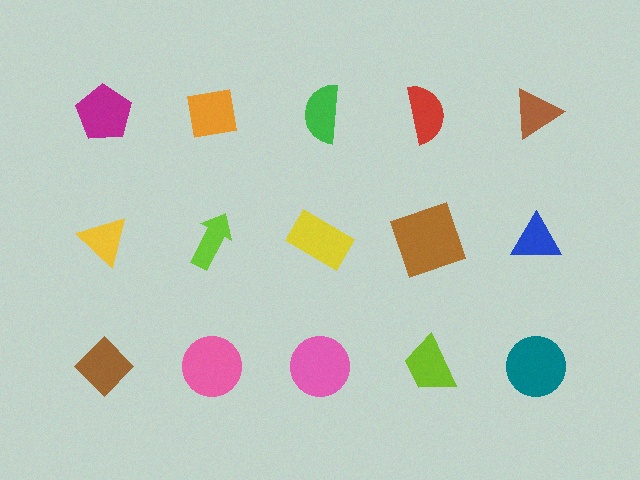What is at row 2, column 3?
A yellow rectangle.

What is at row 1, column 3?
A green semicircle.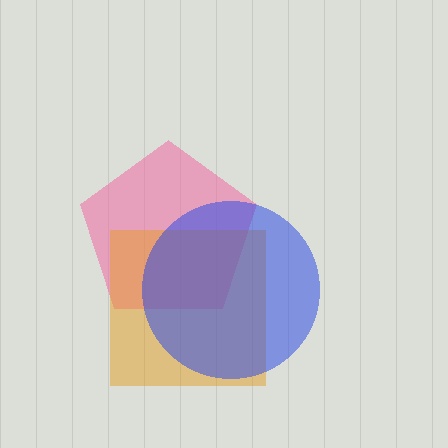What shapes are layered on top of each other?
The layered shapes are: a pink pentagon, an orange square, a blue circle.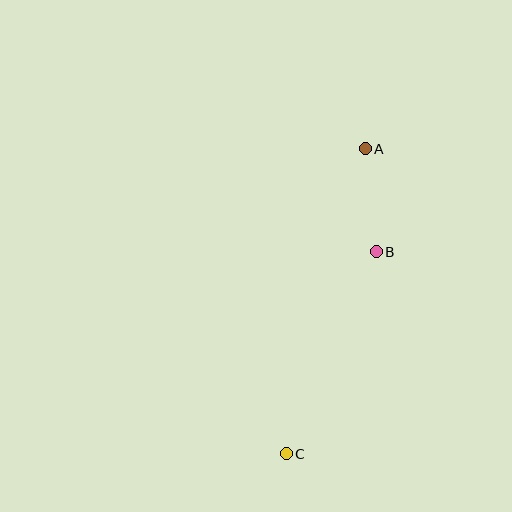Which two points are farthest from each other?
Points A and C are farthest from each other.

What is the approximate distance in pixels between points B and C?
The distance between B and C is approximately 221 pixels.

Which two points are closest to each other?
Points A and B are closest to each other.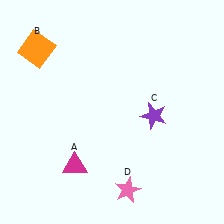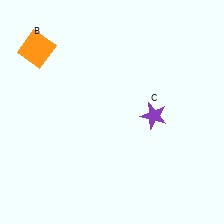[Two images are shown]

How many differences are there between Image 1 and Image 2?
There are 2 differences between the two images.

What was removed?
The magenta triangle (A), the pink star (D) were removed in Image 2.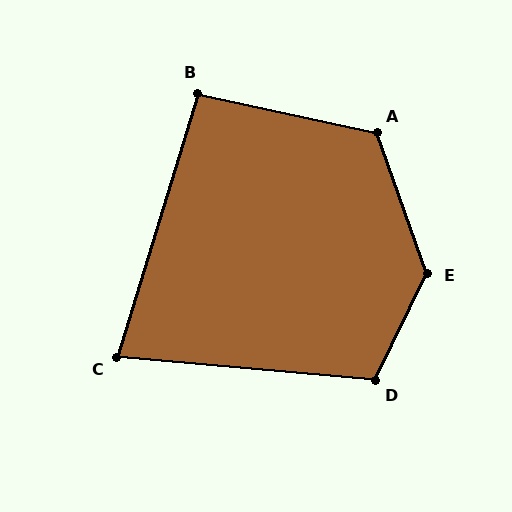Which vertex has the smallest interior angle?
C, at approximately 78 degrees.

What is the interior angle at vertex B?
Approximately 95 degrees (approximately right).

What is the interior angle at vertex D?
Approximately 111 degrees (obtuse).